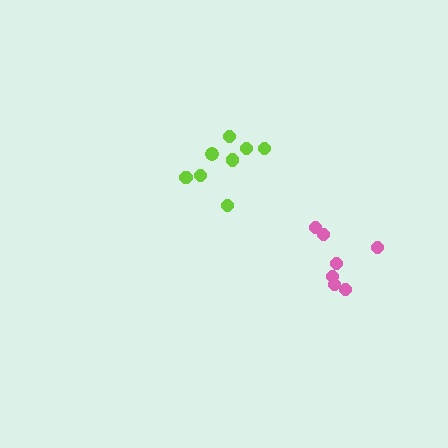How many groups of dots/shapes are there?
There are 2 groups.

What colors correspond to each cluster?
The clusters are colored: lime, pink.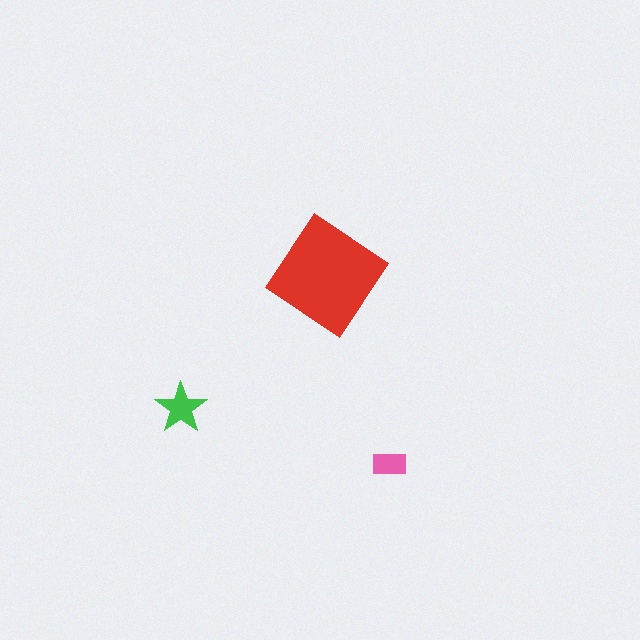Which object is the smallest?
The pink rectangle.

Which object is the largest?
The red diamond.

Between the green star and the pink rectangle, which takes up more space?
The green star.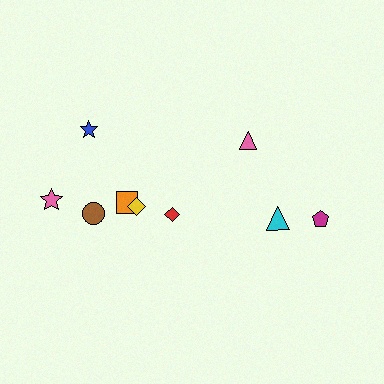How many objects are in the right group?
There are 3 objects.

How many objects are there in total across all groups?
There are 9 objects.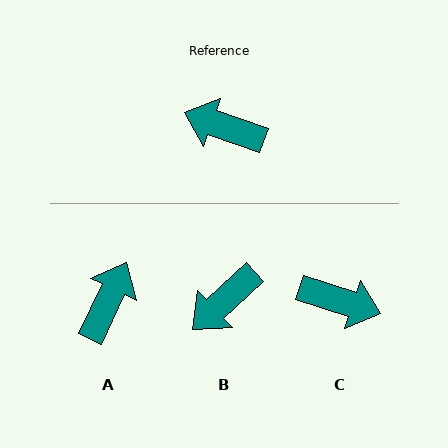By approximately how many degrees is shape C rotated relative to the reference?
Approximately 179 degrees clockwise.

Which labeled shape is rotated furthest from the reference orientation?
C, about 179 degrees away.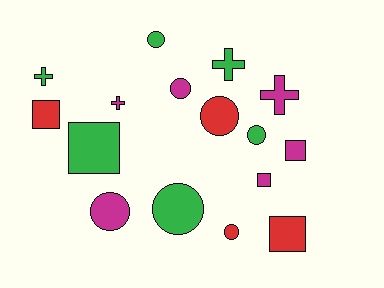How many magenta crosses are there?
There are 2 magenta crosses.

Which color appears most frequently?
Magenta, with 6 objects.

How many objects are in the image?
There are 16 objects.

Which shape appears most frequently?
Circle, with 7 objects.